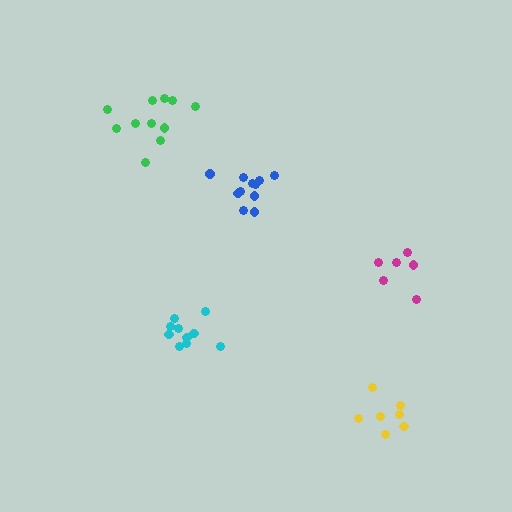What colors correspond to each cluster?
The clusters are colored: cyan, magenta, yellow, green, blue.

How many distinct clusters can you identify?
There are 5 distinct clusters.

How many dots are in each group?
Group 1: 10 dots, Group 2: 6 dots, Group 3: 7 dots, Group 4: 11 dots, Group 5: 11 dots (45 total).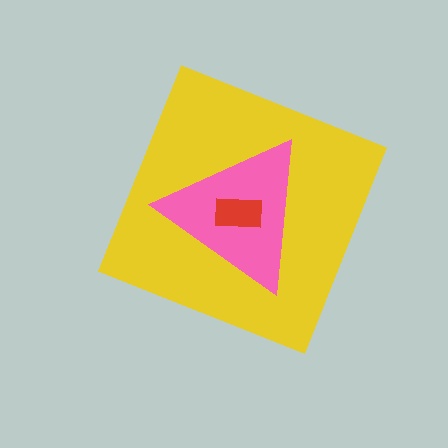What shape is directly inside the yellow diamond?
The pink triangle.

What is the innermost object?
The red rectangle.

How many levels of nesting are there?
3.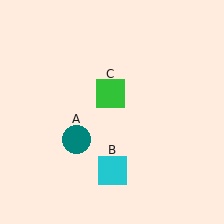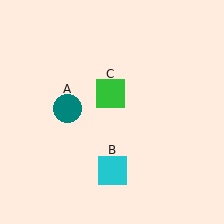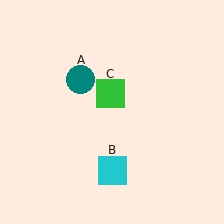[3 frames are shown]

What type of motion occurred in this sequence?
The teal circle (object A) rotated clockwise around the center of the scene.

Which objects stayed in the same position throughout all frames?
Cyan square (object B) and green square (object C) remained stationary.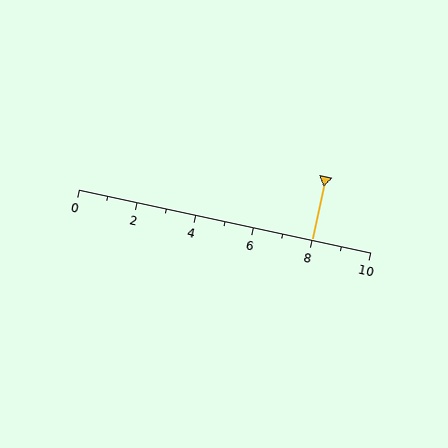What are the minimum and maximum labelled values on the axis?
The axis runs from 0 to 10.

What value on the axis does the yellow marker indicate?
The marker indicates approximately 8.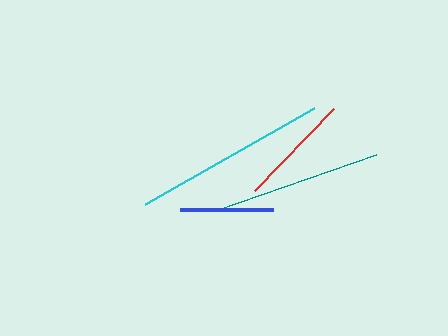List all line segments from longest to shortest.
From longest to shortest: cyan, teal, red, blue.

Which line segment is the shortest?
The blue line is the shortest at approximately 93 pixels.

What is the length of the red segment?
The red segment is approximately 114 pixels long.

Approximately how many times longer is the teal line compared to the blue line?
The teal line is approximately 1.8 times the length of the blue line.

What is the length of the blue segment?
The blue segment is approximately 93 pixels long.